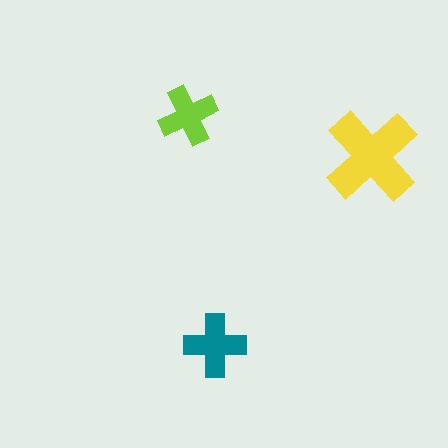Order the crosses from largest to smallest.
the yellow one, the teal one, the lime one.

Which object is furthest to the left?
The lime cross is leftmost.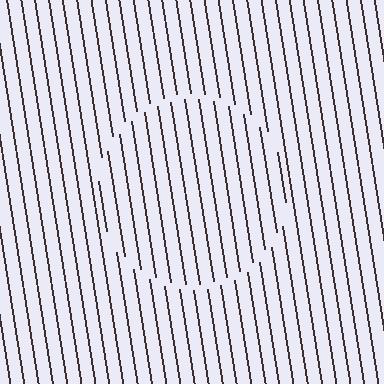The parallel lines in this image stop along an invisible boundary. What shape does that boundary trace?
An illusory circle. The interior of the shape contains the same grating, shifted by half a period — the contour is defined by the phase discontinuity where line-ends from the inner and outer gratings abut.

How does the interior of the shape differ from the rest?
The interior of the shape contains the same grating, shifted by half a period — the contour is defined by the phase discontinuity where line-ends from the inner and outer gratings abut.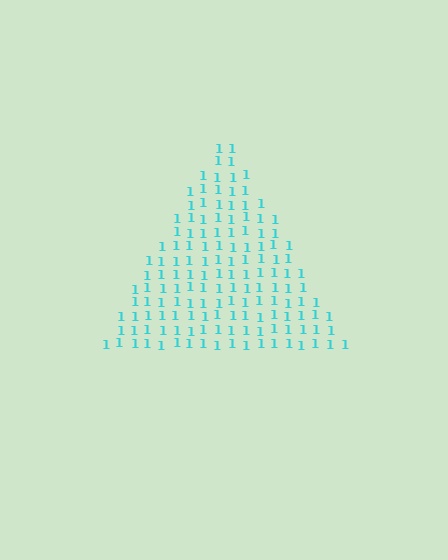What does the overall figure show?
The overall figure shows a triangle.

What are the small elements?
The small elements are digit 1's.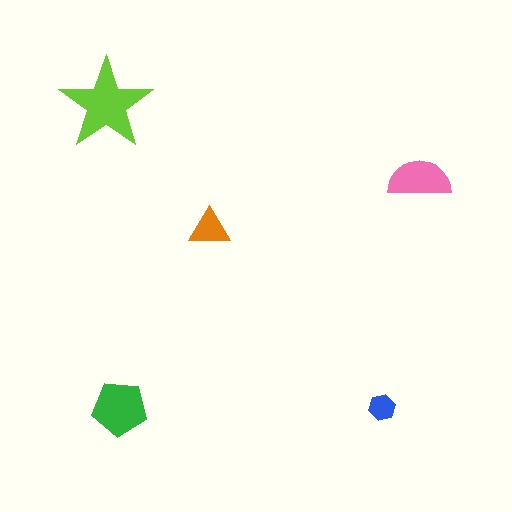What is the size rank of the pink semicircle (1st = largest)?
3rd.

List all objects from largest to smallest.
The lime star, the green pentagon, the pink semicircle, the orange triangle, the blue hexagon.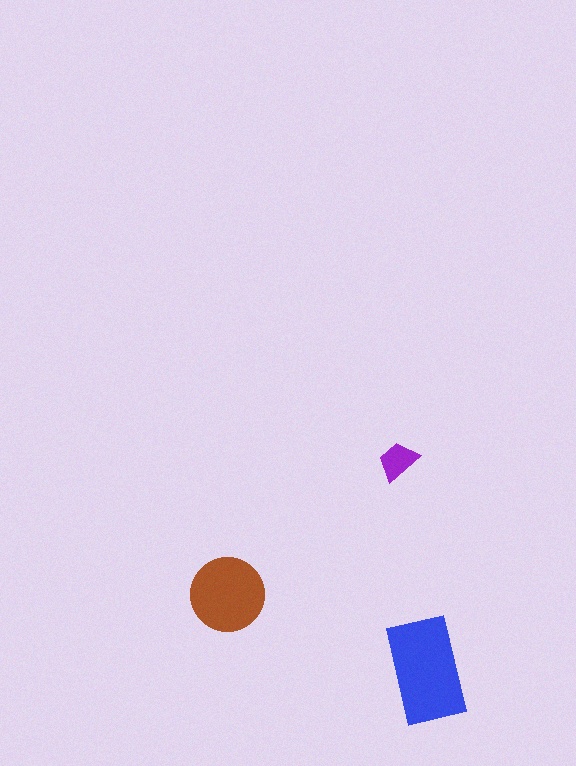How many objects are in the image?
There are 3 objects in the image.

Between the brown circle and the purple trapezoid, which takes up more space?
The brown circle.